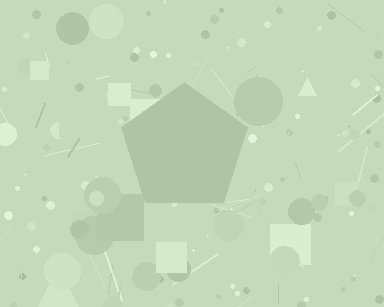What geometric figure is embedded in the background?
A pentagon is embedded in the background.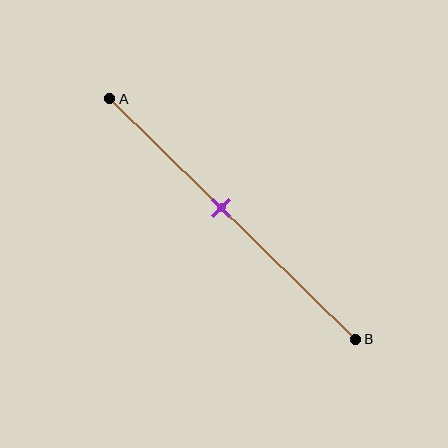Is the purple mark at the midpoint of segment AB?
No, the mark is at about 45% from A, not at the 50% midpoint.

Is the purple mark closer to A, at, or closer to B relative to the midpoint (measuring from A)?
The purple mark is closer to point A than the midpoint of segment AB.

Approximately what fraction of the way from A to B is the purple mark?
The purple mark is approximately 45% of the way from A to B.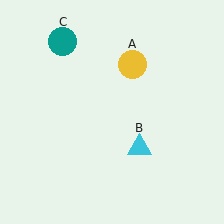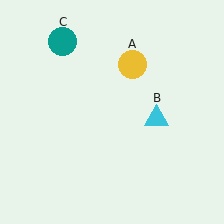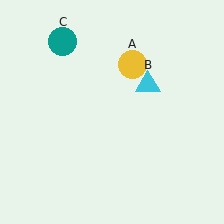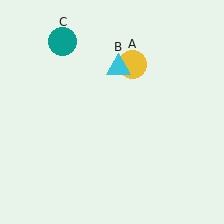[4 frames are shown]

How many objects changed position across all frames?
1 object changed position: cyan triangle (object B).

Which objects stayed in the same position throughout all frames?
Yellow circle (object A) and teal circle (object C) remained stationary.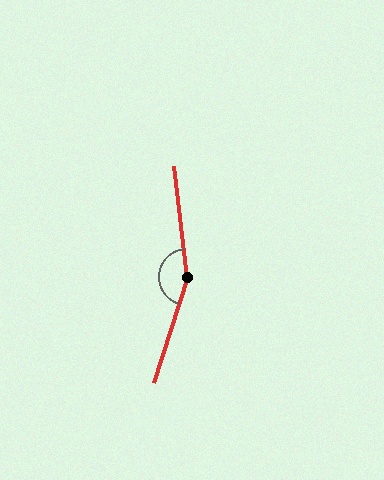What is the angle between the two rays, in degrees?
Approximately 156 degrees.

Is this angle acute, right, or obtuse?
It is obtuse.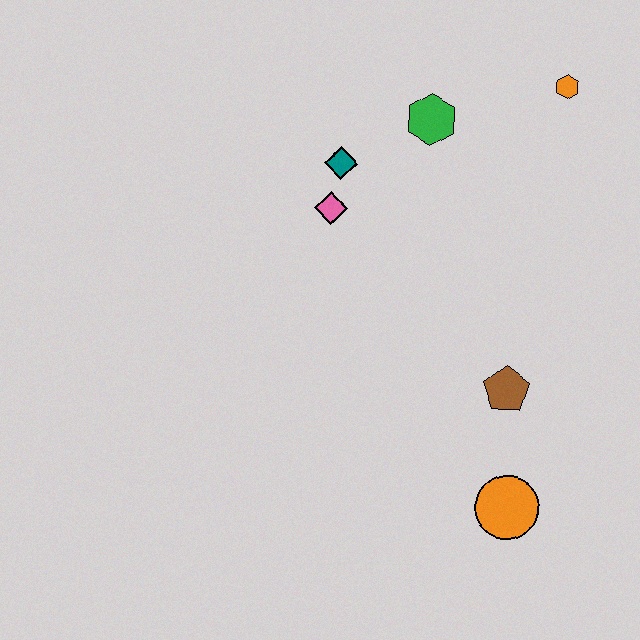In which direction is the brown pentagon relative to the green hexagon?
The brown pentagon is below the green hexagon.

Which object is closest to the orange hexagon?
The green hexagon is closest to the orange hexagon.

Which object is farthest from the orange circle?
The orange hexagon is farthest from the orange circle.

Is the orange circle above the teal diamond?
No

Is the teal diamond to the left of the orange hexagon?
Yes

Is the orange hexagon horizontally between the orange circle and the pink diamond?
No